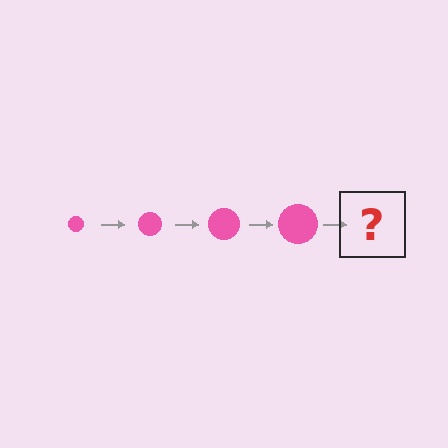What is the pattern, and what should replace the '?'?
The pattern is that the circle gets progressively larger each step. The '?' should be a pink circle, larger than the previous one.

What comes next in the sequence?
The next element should be a pink circle, larger than the previous one.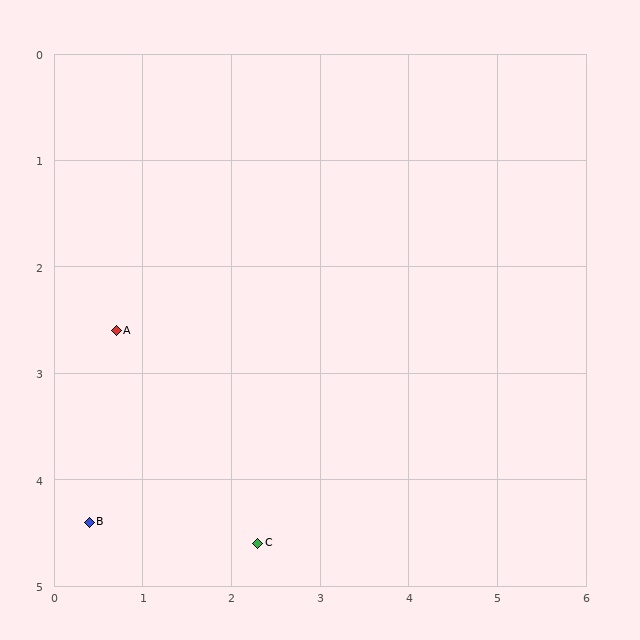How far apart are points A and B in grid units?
Points A and B are about 1.8 grid units apart.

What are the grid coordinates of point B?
Point B is at approximately (0.4, 4.4).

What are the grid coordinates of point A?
Point A is at approximately (0.7, 2.6).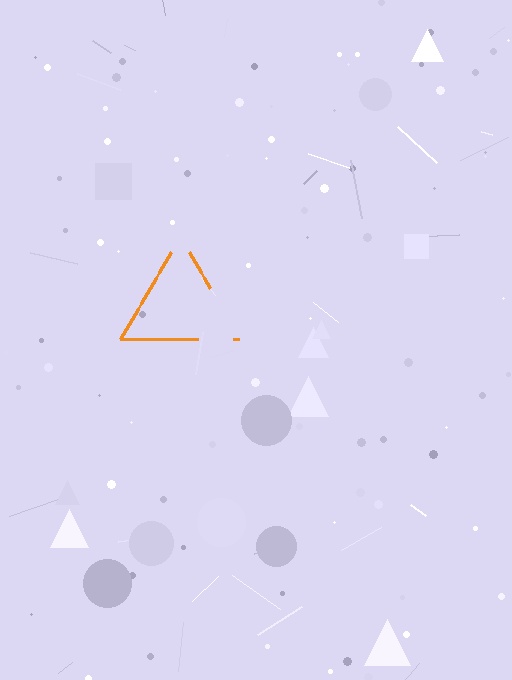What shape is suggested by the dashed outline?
The dashed outline suggests a triangle.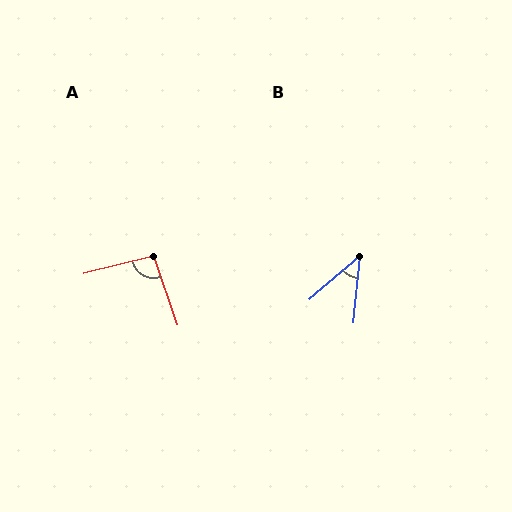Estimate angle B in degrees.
Approximately 43 degrees.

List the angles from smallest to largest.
B (43°), A (95°).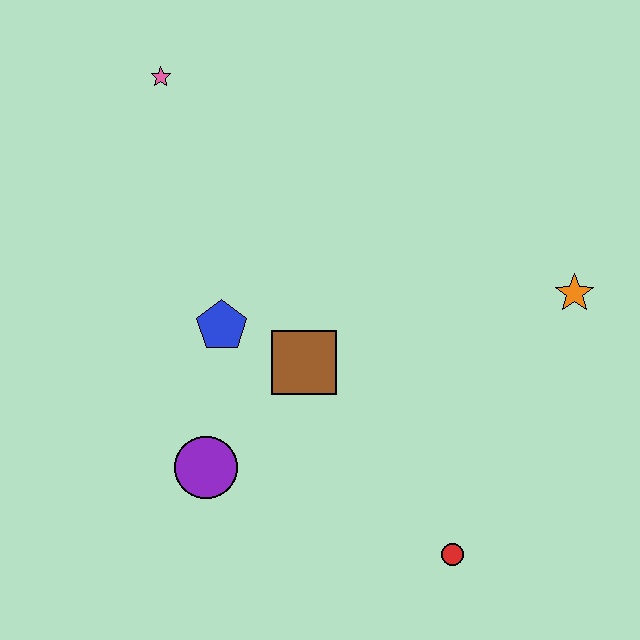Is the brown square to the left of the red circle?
Yes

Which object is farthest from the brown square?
The pink star is farthest from the brown square.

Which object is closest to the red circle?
The brown square is closest to the red circle.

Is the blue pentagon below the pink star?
Yes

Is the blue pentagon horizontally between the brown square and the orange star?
No